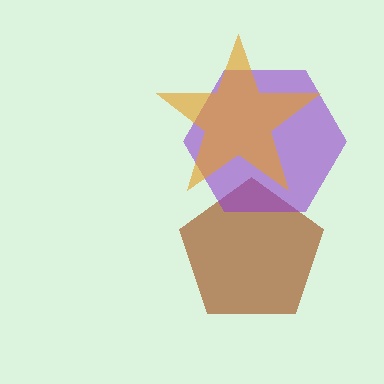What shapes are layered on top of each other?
The layered shapes are: a brown pentagon, a purple hexagon, an orange star.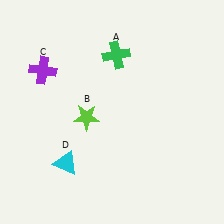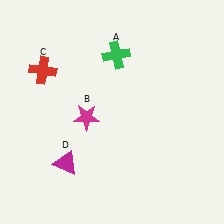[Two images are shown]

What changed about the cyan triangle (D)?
In Image 1, D is cyan. In Image 2, it changed to magenta.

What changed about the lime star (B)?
In Image 1, B is lime. In Image 2, it changed to magenta.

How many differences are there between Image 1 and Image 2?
There are 3 differences between the two images.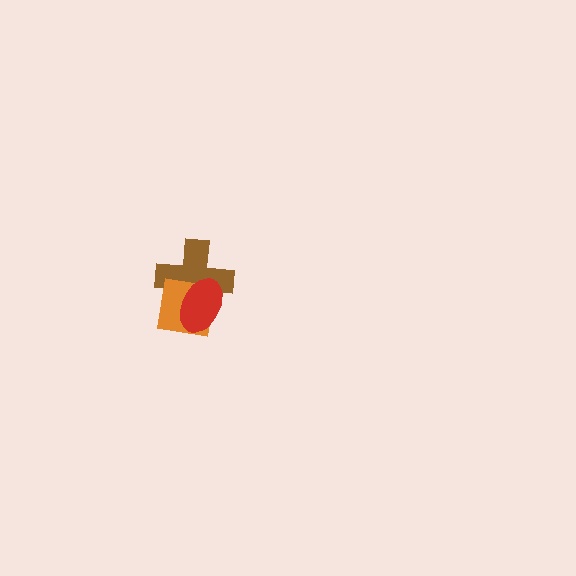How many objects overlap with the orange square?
2 objects overlap with the orange square.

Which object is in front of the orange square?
The red ellipse is in front of the orange square.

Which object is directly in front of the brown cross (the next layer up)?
The orange square is directly in front of the brown cross.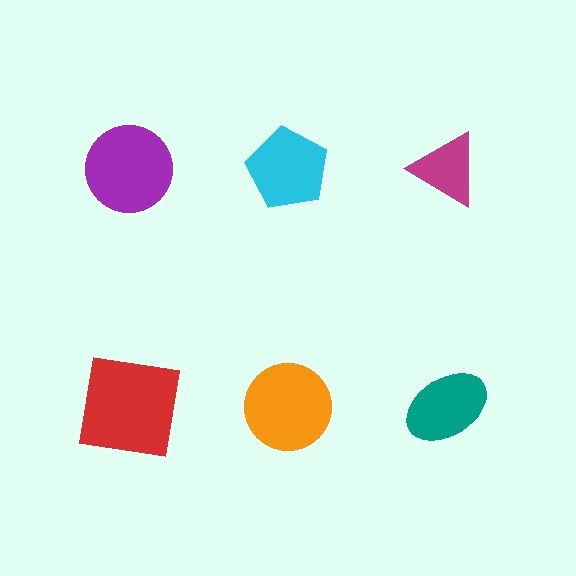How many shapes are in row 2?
3 shapes.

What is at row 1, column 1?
A purple circle.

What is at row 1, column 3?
A magenta triangle.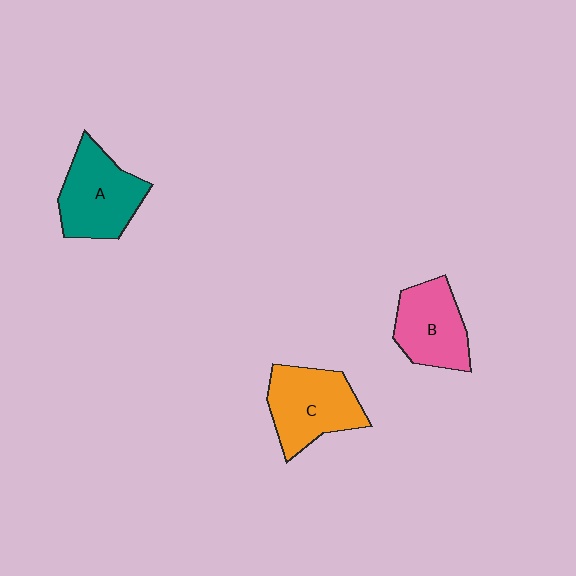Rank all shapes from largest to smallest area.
From largest to smallest: C (orange), A (teal), B (pink).